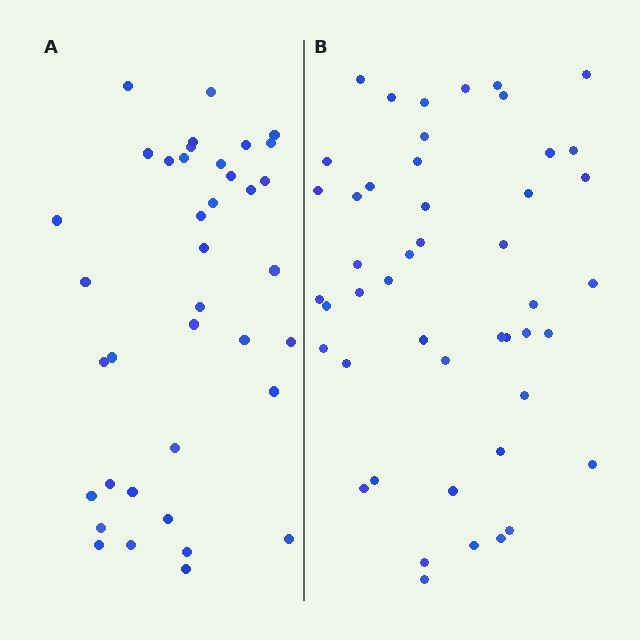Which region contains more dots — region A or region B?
Region B (the right region) has more dots.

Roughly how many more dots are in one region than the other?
Region B has roughly 8 or so more dots than region A.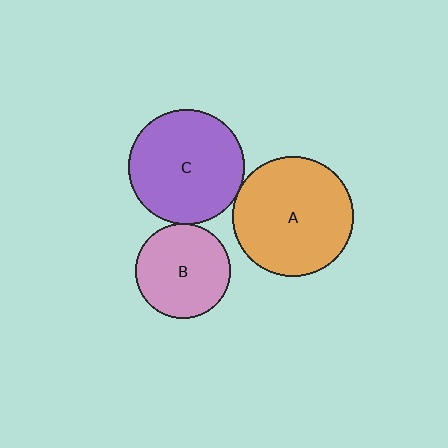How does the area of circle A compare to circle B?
Approximately 1.6 times.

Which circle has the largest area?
Circle A (orange).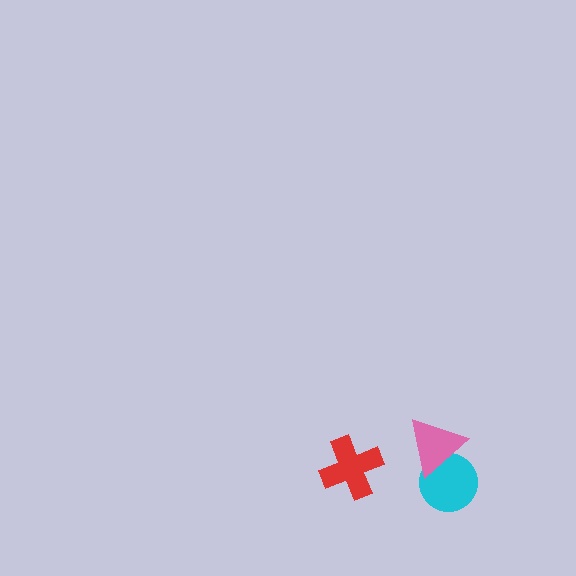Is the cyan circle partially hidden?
Yes, it is partially covered by another shape.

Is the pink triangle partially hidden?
No, no other shape covers it.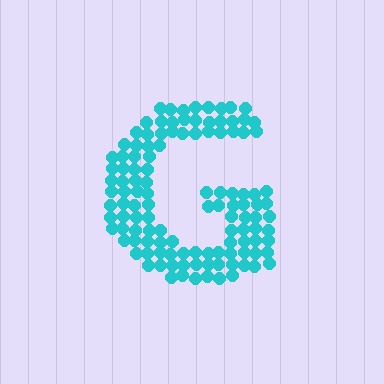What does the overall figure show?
The overall figure shows the letter G.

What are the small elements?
The small elements are circles.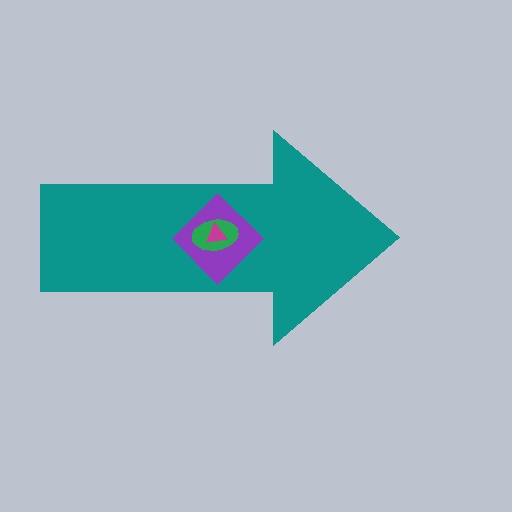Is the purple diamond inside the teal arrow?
Yes.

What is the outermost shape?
The teal arrow.